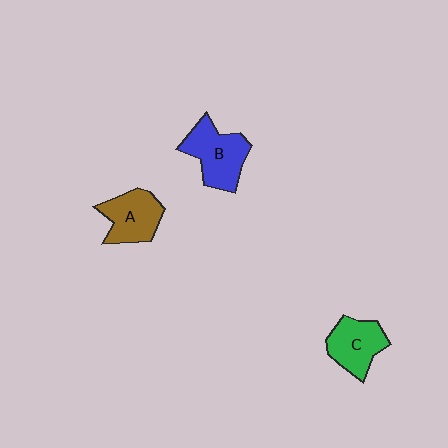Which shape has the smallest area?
Shape C (green).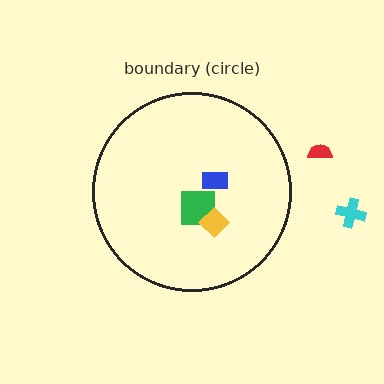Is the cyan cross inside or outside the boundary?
Outside.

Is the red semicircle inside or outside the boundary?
Outside.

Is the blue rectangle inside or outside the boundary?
Inside.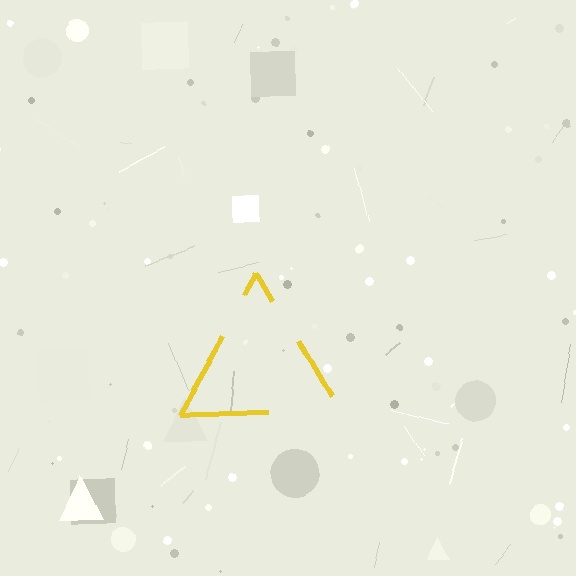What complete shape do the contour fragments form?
The contour fragments form a triangle.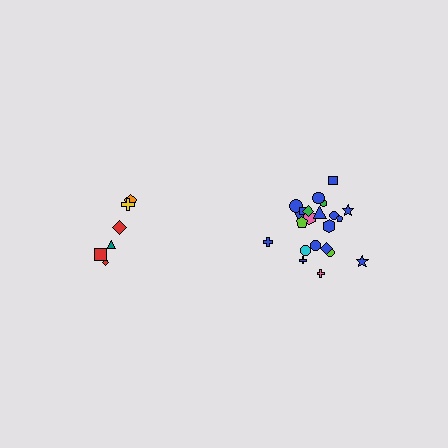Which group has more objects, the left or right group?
The right group.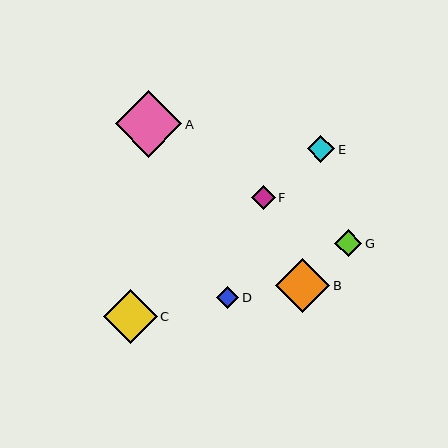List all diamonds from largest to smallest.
From largest to smallest: A, B, C, E, G, F, D.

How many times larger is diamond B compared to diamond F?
Diamond B is approximately 2.3 times the size of diamond F.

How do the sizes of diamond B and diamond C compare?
Diamond B and diamond C are approximately the same size.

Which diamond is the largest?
Diamond A is the largest with a size of approximately 67 pixels.